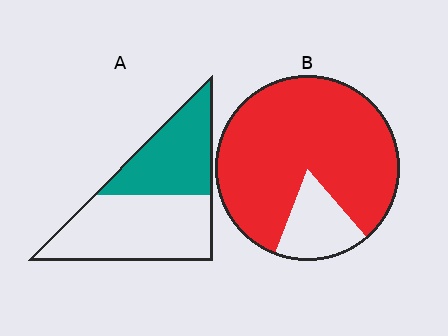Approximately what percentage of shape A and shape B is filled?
A is approximately 40% and B is approximately 85%.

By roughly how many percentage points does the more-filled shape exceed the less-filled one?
By roughly 40 percentage points (B over A).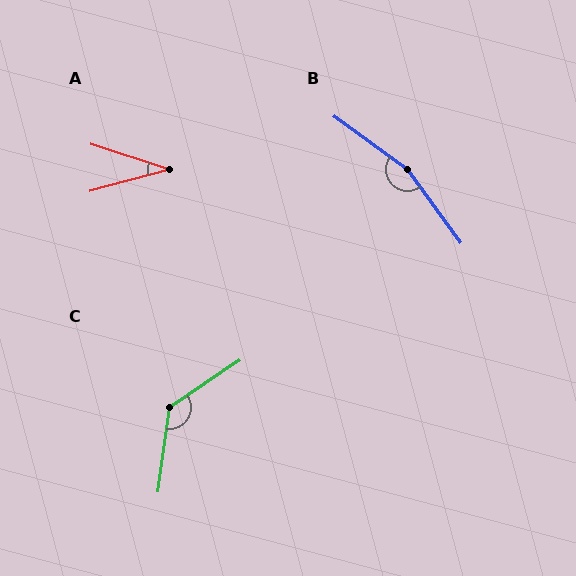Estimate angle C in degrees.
Approximately 132 degrees.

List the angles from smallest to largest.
A (33°), C (132°), B (162°).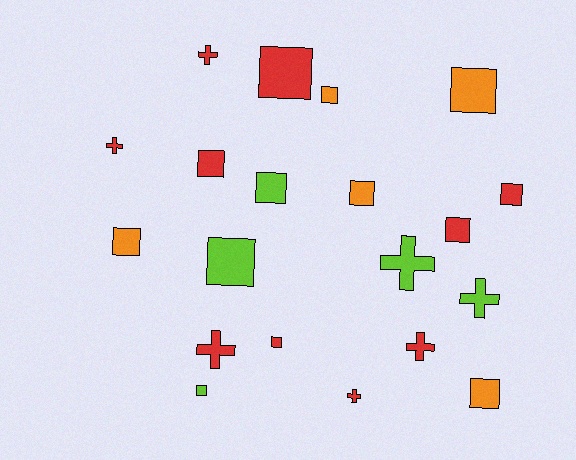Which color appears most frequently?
Red, with 10 objects.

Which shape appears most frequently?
Square, with 13 objects.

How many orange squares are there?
There are 5 orange squares.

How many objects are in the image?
There are 20 objects.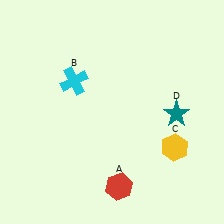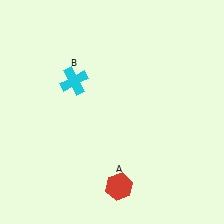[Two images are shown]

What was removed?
The yellow hexagon (C), the teal star (D) were removed in Image 2.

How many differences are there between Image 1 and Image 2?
There are 2 differences between the two images.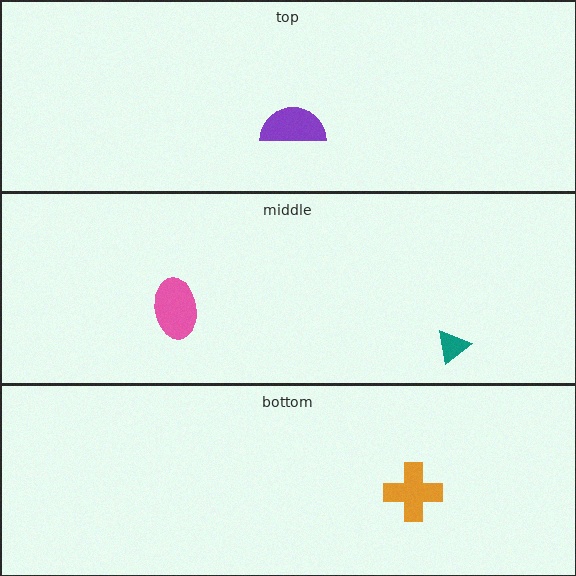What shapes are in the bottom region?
The orange cross.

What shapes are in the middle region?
The teal triangle, the pink ellipse.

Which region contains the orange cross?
The bottom region.